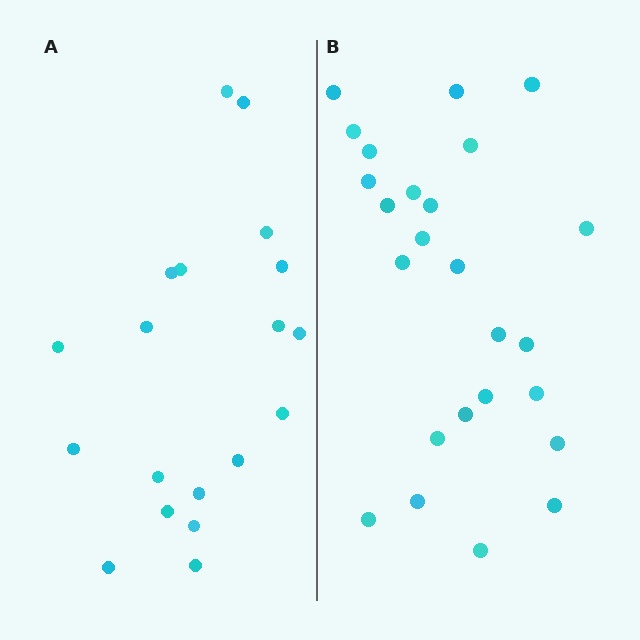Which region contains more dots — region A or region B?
Region B (the right region) has more dots.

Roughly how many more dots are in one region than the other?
Region B has about 6 more dots than region A.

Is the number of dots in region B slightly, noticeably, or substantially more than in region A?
Region B has noticeably more, but not dramatically so. The ratio is roughly 1.3 to 1.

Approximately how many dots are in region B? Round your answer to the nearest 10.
About 20 dots. (The exact count is 25, which rounds to 20.)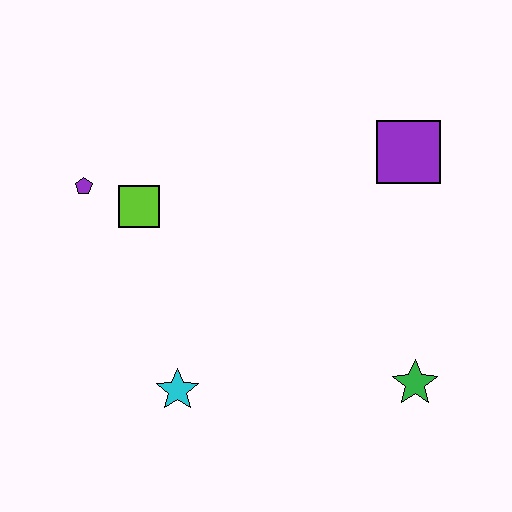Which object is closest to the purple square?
The green star is closest to the purple square.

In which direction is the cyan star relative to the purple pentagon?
The cyan star is below the purple pentagon.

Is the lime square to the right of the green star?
No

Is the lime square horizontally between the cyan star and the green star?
No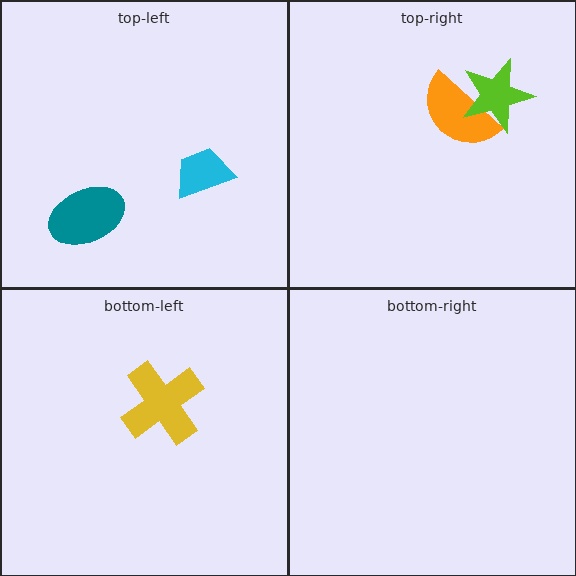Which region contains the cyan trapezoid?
The top-left region.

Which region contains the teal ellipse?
The top-left region.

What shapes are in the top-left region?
The teal ellipse, the cyan trapezoid.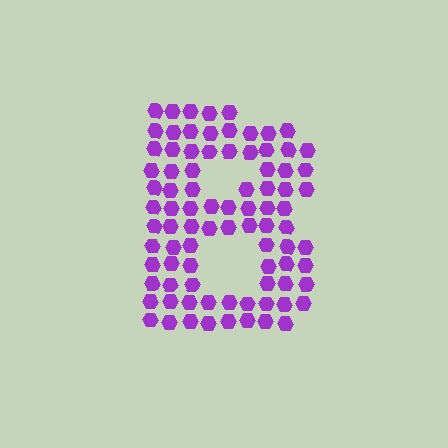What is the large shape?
The large shape is the letter B.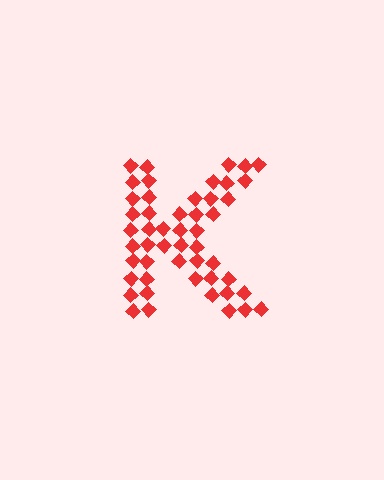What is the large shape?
The large shape is the letter K.